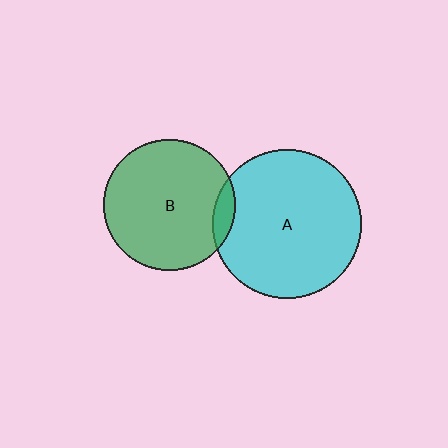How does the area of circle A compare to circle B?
Approximately 1.3 times.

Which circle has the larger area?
Circle A (cyan).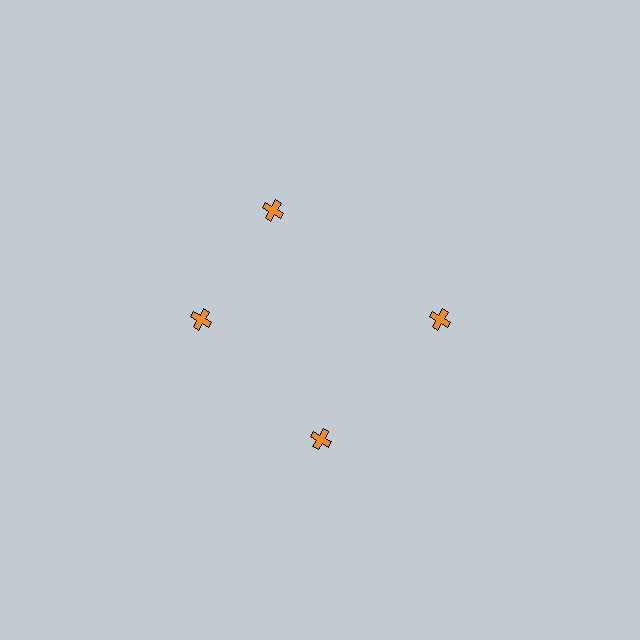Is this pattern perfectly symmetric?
No. The 4 orange crosses are arranged in a ring, but one element near the 12 o'clock position is rotated out of alignment along the ring, breaking the 4-fold rotational symmetry.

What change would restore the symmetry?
The symmetry would be restored by rotating it back into even spacing with its neighbors so that all 4 crosses sit at equal angles and equal distance from the center.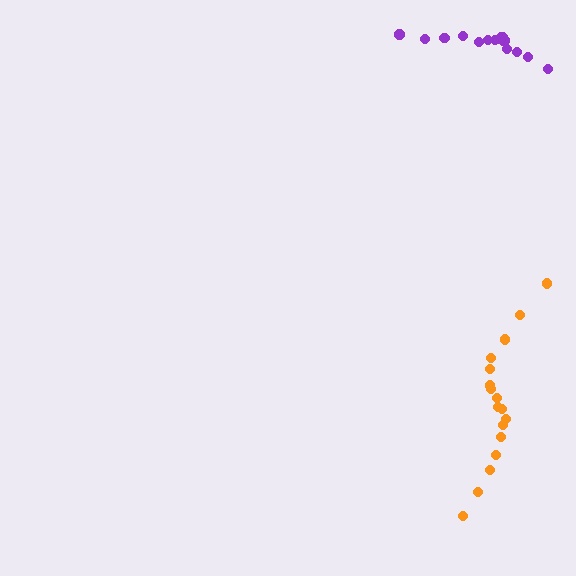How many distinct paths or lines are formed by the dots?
There are 2 distinct paths.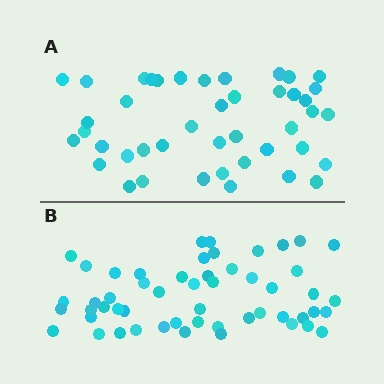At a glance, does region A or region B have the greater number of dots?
Region B (the bottom region) has more dots.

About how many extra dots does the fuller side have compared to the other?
Region B has roughly 10 or so more dots than region A.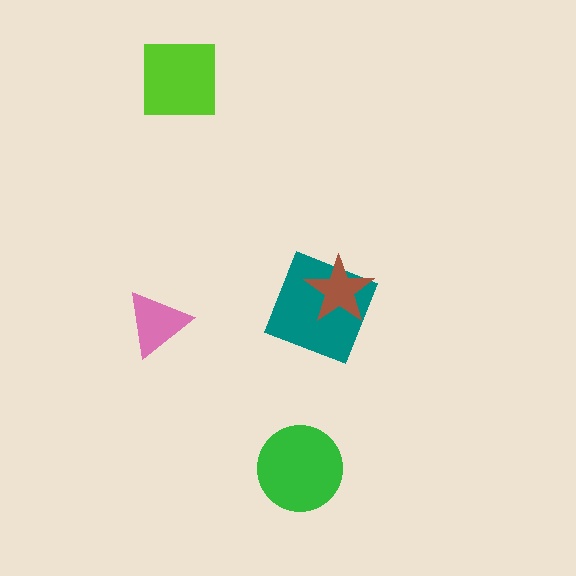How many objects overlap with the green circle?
0 objects overlap with the green circle.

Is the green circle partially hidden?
No, no other shape covers it.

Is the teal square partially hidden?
Yes, it is partially covered by another shape.